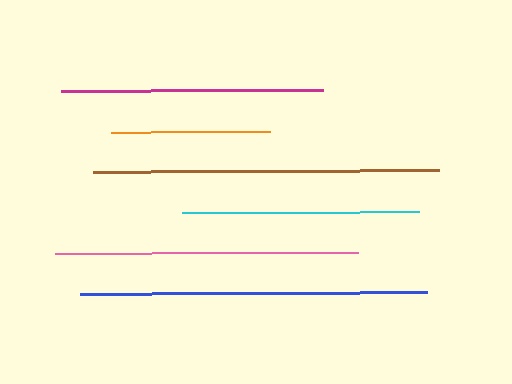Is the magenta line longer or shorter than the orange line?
The magenta line is longer than the orange line.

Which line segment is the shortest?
The orange line is the shortest at approximately 159 pixels.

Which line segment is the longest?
The blue line is the longest at approximately 347 pixels.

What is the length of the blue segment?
The blue segment is approximately 347 pixels long.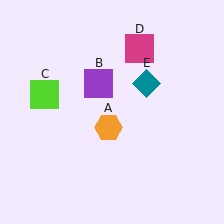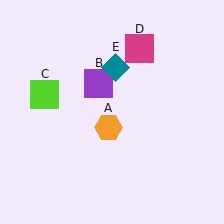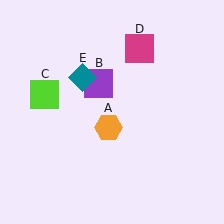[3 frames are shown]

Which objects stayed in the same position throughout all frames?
Orange hexagon (object A) and purple square (object B) and lime square (object C) and magenta square (object D) remained stationary.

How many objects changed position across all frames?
1 object changed position: teal diamond (object E).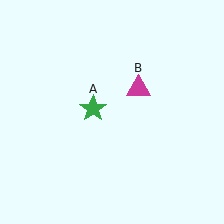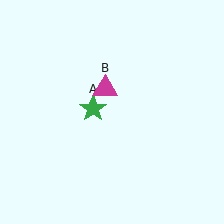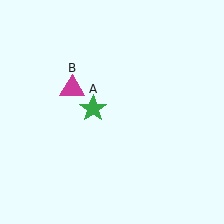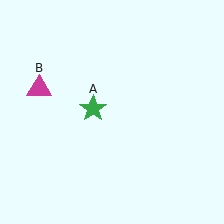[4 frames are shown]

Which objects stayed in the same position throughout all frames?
Green star (object A) remained stationary.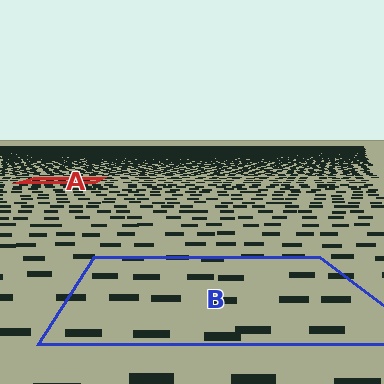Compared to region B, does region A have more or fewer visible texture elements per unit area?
Region A has more texture elements per unit area — they are packed more densely because it is farther away.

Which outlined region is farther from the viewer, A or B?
Region A is farther from the viewer — the texture elements inside it appear smaller and more densely packed.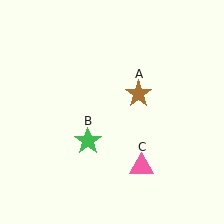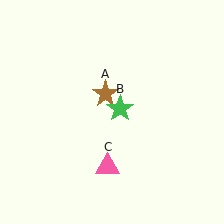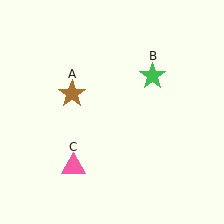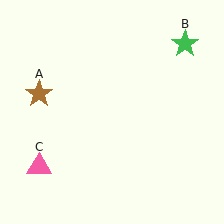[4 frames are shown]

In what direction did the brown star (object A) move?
The brown star (object A) moved left.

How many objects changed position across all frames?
3 objects changed position: brown star (object A), green star (object B), pink triangle (object C).